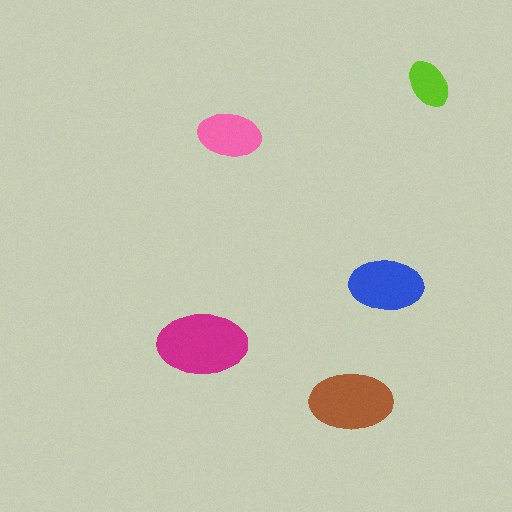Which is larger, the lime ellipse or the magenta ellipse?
The magenta one.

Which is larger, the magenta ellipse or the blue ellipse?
The magenta one.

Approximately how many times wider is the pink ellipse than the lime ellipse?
About 1.5 times wider.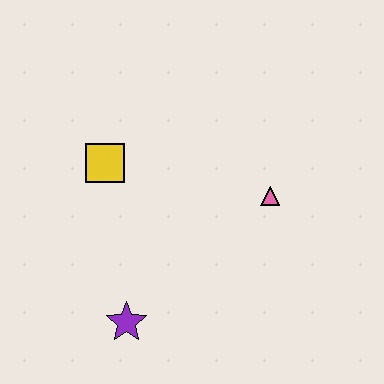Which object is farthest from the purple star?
The pink triangle is farthest from the purple star.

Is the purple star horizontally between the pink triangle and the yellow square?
Yes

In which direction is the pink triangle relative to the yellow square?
The pink triangle is to the right of the yellow square.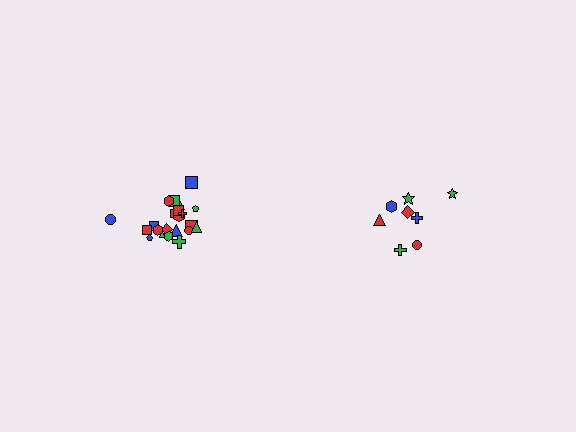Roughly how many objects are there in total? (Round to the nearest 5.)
Roughly 30 objects in total.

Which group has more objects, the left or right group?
The left group.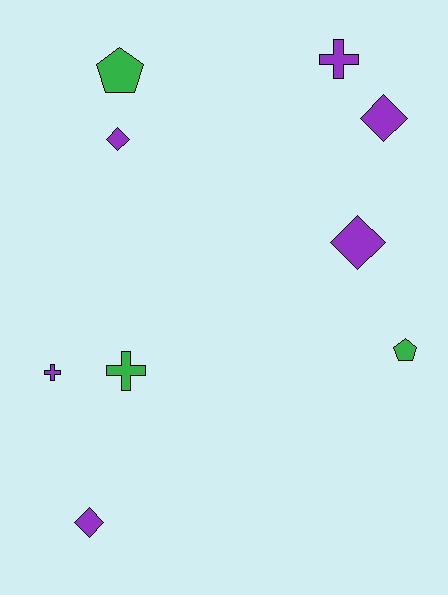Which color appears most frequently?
Purple, with 6 objects.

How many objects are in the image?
There are 9 objects.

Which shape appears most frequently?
Diamond, with 4 objects.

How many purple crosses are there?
There are 2 purple crosses.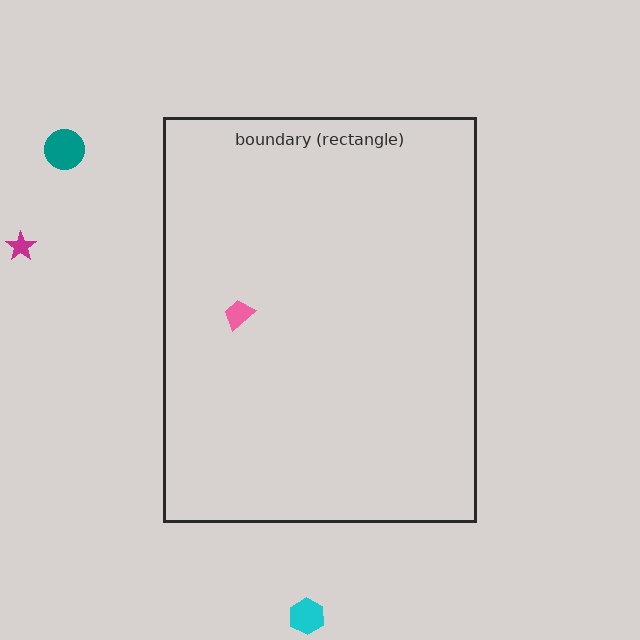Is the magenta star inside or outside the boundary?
Outside.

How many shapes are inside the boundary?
1 inside, 3 outside.